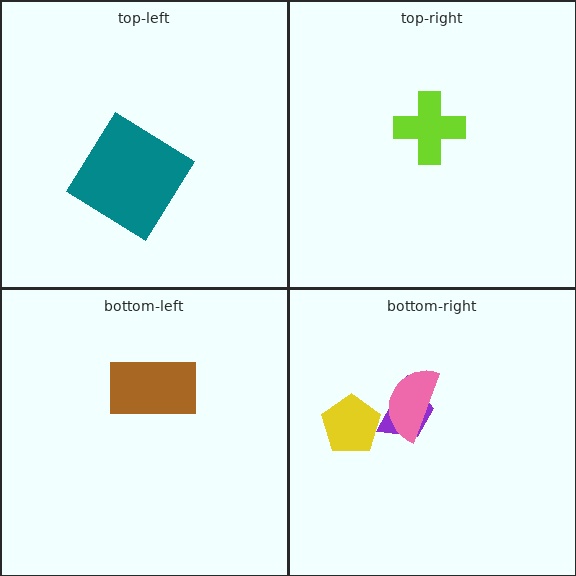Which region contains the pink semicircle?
The bottom-right region.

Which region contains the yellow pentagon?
The bottom-right region.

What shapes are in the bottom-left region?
The brown rectangle.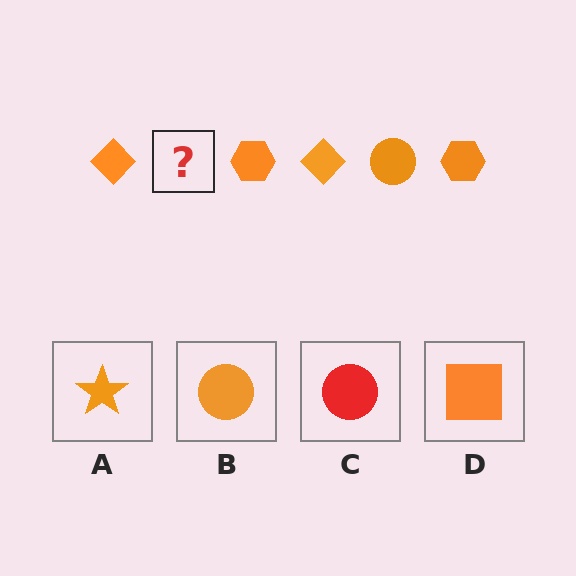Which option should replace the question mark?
Option B.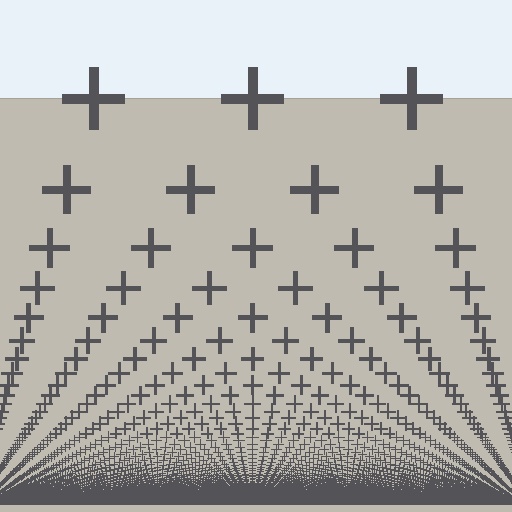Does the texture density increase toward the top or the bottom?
Density increases toward the bottom.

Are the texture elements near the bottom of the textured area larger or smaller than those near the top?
Smaller. The gradient is inverted — elements near the bottom are smaller and denser.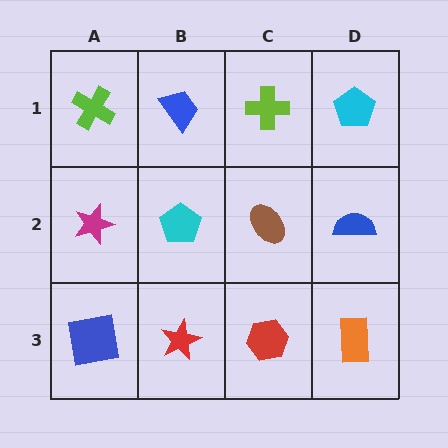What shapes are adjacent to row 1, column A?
A magenta star (row 2, column A), a blue trapezoid (row 1, column B).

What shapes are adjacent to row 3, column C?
A brown ellipse (row 2, column C), a red star (row 3, column B), an orange rectangle (row 3, column D).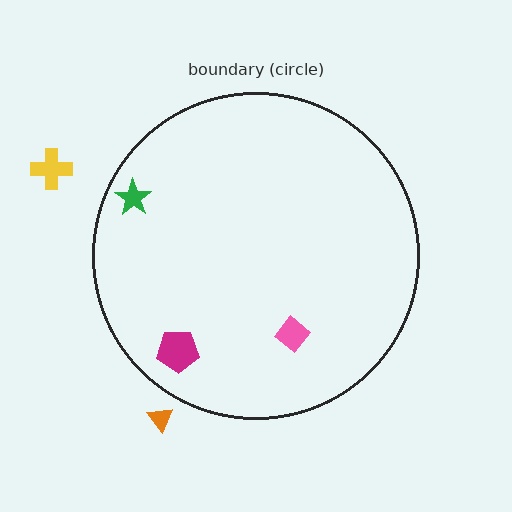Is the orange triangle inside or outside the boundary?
Outside.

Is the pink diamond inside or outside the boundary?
Inside.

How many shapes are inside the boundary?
3 inside, 2 outside.